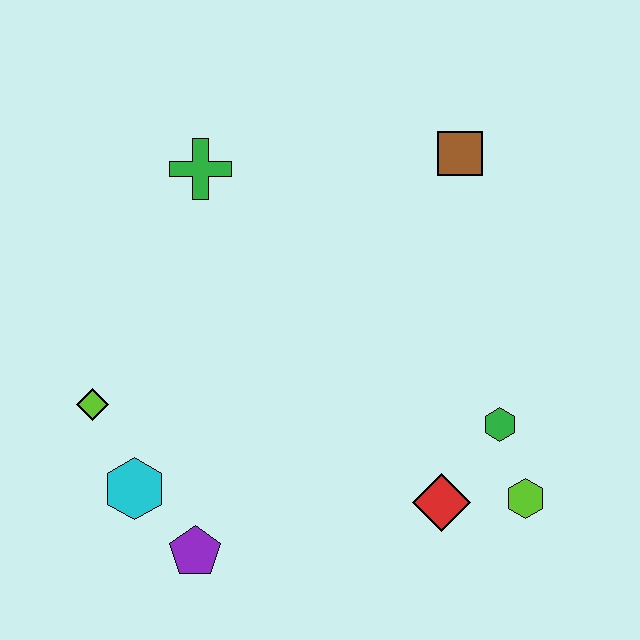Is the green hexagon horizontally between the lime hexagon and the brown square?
Yes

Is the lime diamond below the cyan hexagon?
No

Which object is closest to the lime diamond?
The cyan hexagon is closest to the lime diamond.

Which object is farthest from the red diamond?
The green cross is farthest from the red diamond.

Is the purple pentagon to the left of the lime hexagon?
Yes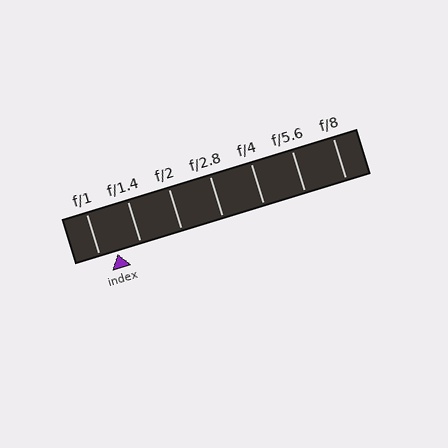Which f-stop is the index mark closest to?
The index mark is closest to f/1.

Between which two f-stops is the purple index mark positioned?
The index mark is between f/1 and f/1.4.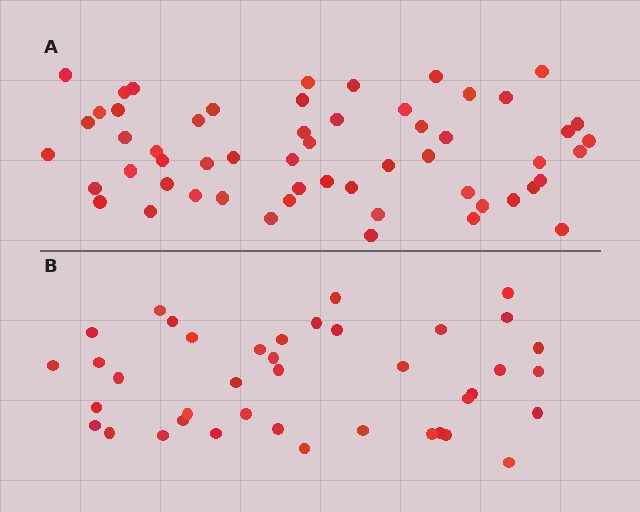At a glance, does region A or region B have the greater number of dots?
Region A (the top region) has more dots.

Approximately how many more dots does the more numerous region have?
Region A has approximately 15 more dots than region B.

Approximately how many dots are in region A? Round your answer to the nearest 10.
About 60 dots. (The exact count is 56, which rounds to 60.)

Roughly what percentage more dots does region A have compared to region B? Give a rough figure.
About 40% more.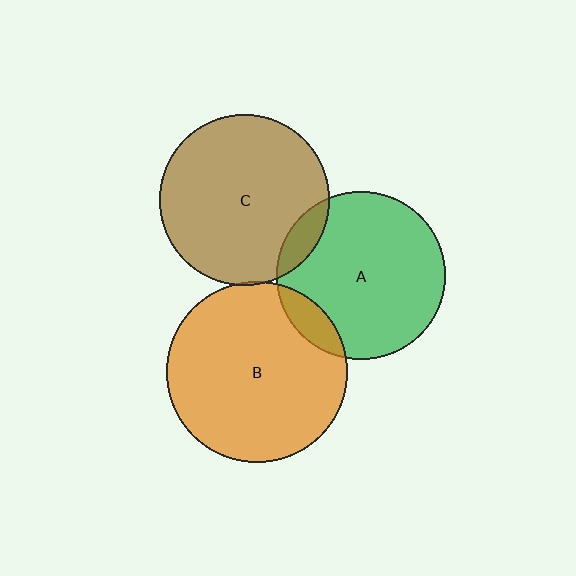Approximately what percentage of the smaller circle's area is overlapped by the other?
Approximately 10%.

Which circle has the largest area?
Circle B (orange).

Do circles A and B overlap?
Yes.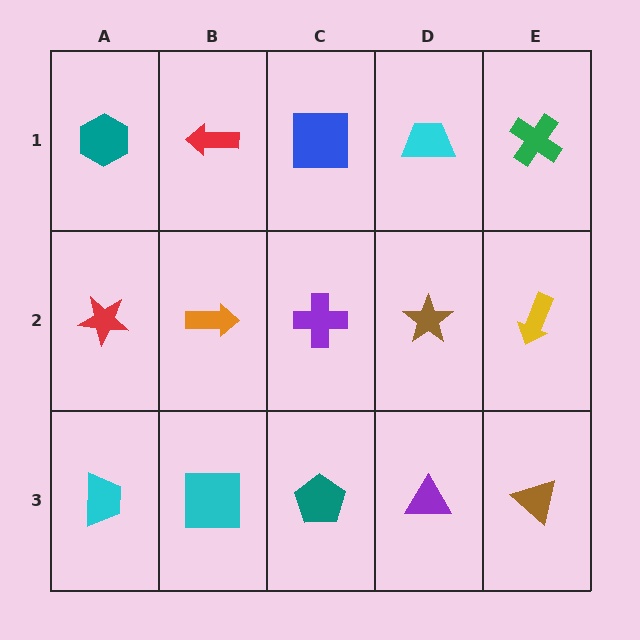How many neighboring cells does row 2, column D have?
4.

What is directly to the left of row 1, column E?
A cyan trapezoid.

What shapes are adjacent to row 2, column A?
A teal hexagon (row 1, column A), a cyan trapezoid (row 3, column A), an orange arrow (row 2, column B).